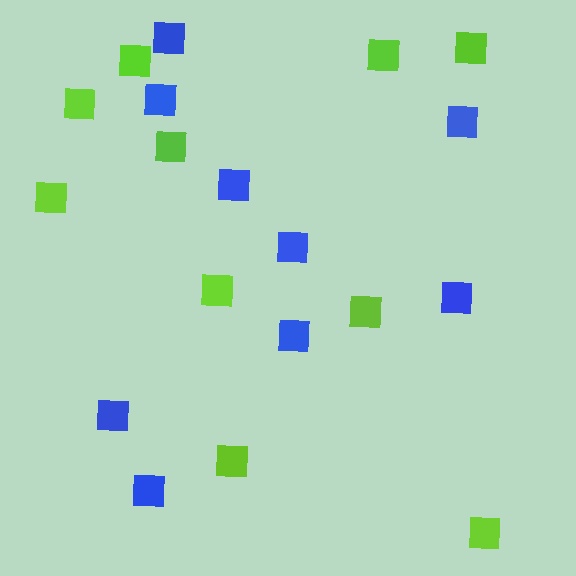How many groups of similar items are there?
There are 2 groups: one group of lime squares (10) and one group of blue squares (9).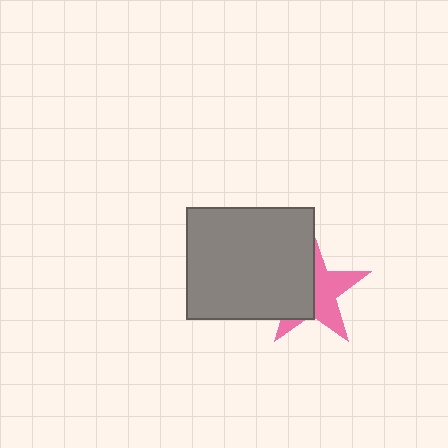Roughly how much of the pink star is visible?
About half of it is visible (roughly 49%).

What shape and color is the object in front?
The object in front is a gray rectangle.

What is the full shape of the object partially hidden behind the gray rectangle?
The partially hidden object is a pink star.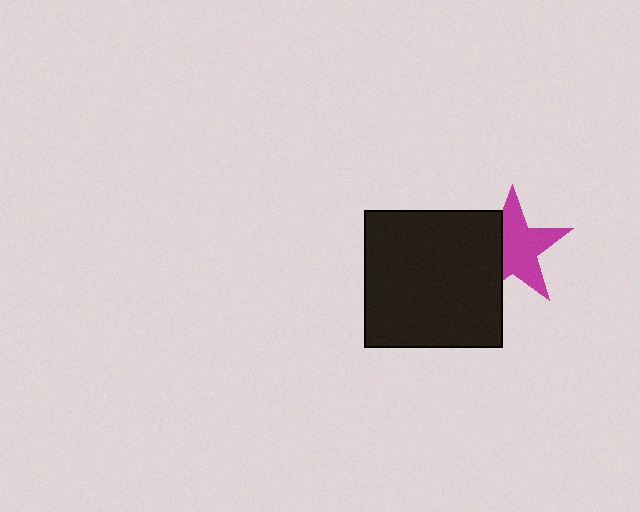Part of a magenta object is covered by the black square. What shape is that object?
It is a star.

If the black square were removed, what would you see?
You would see the complete magenta star.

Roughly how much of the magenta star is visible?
About half of it is visible (roughly 64%).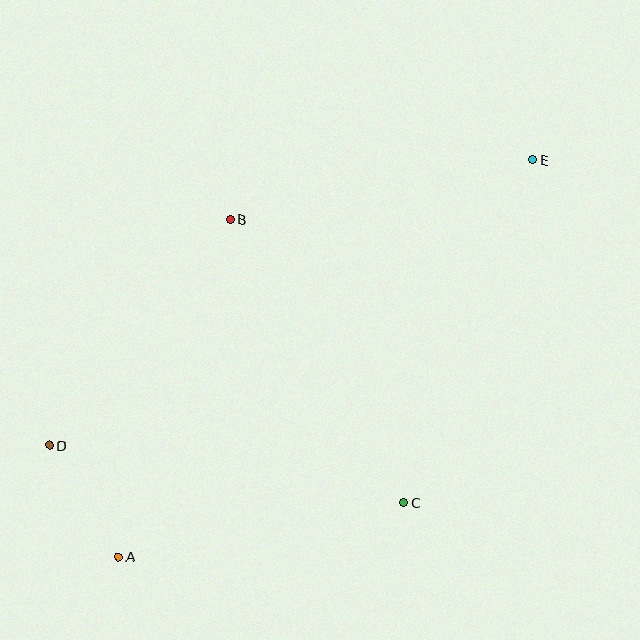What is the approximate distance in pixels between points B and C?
The distance between B and C is approximately 332 pixels.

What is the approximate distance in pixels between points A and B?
The distance between A and B is approximately 355 pixels.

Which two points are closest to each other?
Points A and D are closest to each other.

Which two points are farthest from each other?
Points A and E are farthest from each other.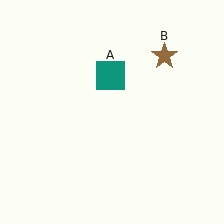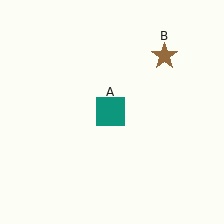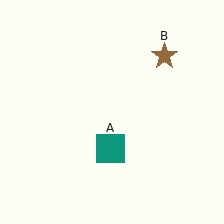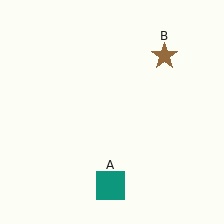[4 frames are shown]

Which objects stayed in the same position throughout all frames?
Brown star (object B) remained stationary.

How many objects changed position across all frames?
1 object changed position: teal square (object A).